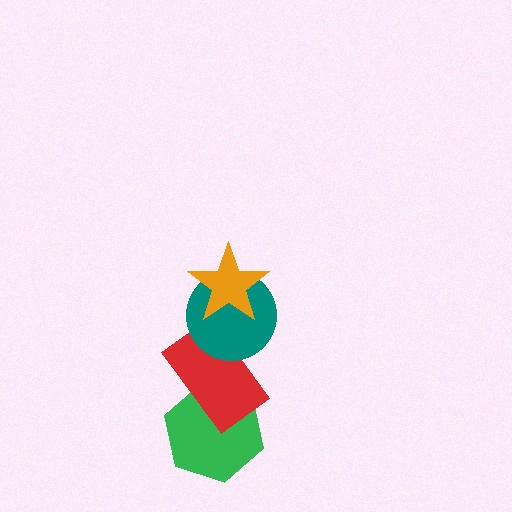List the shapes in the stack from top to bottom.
From top to bottom: the orange star, the teal circle, the red rectangle, the green hexagon.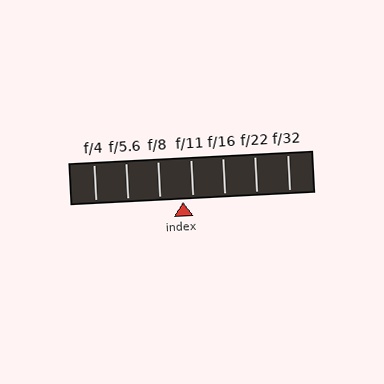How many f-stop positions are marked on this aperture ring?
There are 7 f-stop positions marked.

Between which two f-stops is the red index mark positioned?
The index mark is between f/8 and f/11.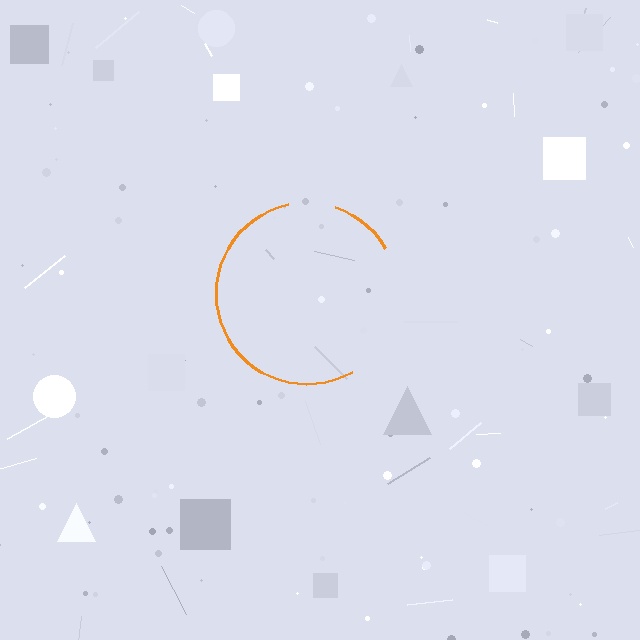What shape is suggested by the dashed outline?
The dashed outline suggests a circle.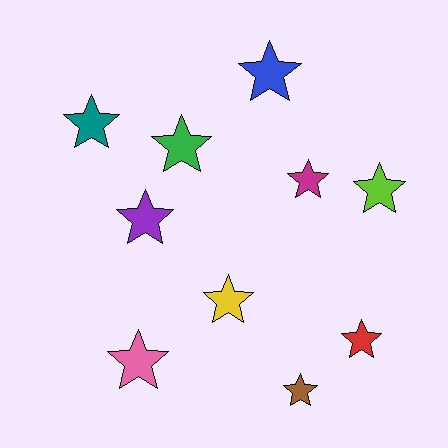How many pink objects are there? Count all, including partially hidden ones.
There is 1 pink object.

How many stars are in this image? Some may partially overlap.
There are 10 stars.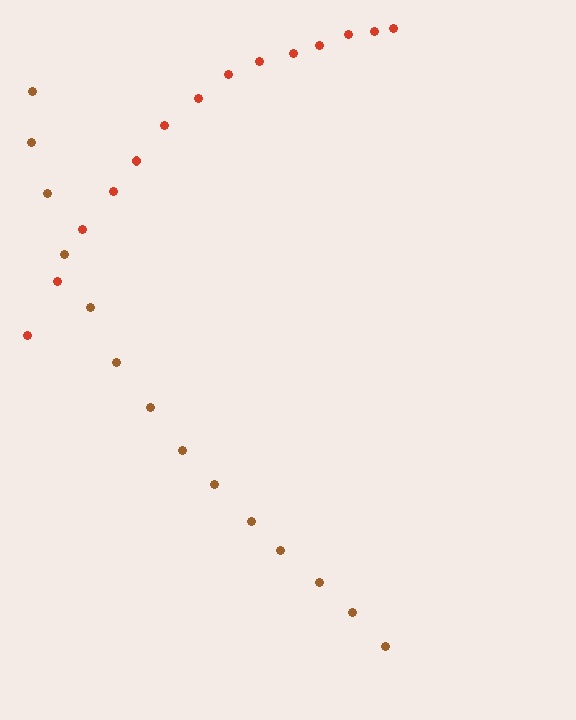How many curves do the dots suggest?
There are 2 distinct paths.